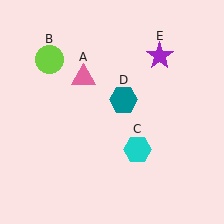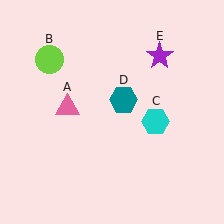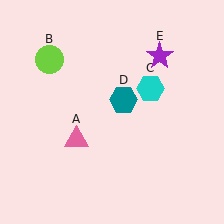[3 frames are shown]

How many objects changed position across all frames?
2 objects changed position: pink triangle (object A), cyan hexagon (object C).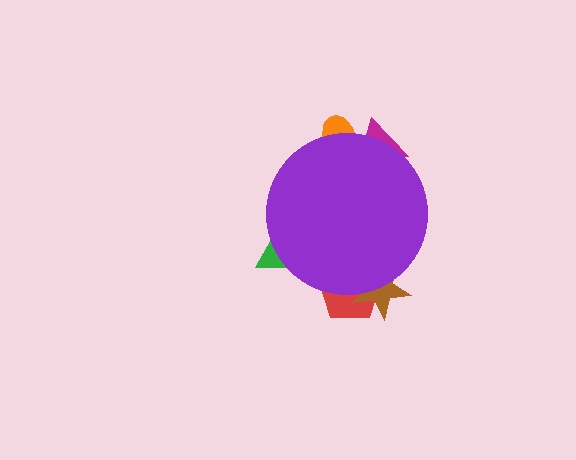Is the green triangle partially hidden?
Yes, the green triangle is partially hidden behind the purple circle.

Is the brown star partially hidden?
Yes, the brown star is partially hidden behind the purple circle.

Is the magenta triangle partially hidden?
Yes, the magenta triangle is partially hidden behind the purple circle.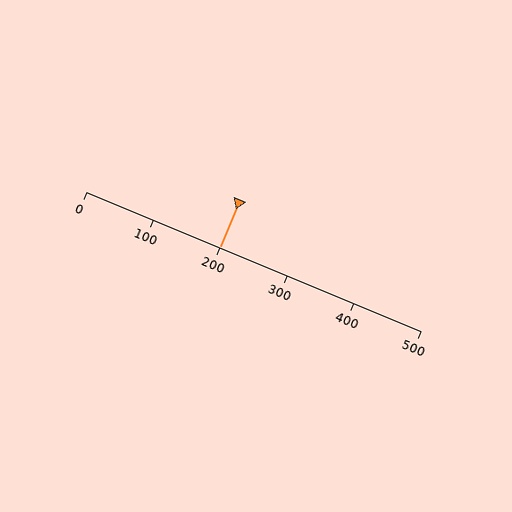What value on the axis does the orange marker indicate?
The marker indicates approximately 200.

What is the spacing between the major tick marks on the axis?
The major ticks are spaced 100 apart.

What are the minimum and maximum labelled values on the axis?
The axis runs from 0 to 500.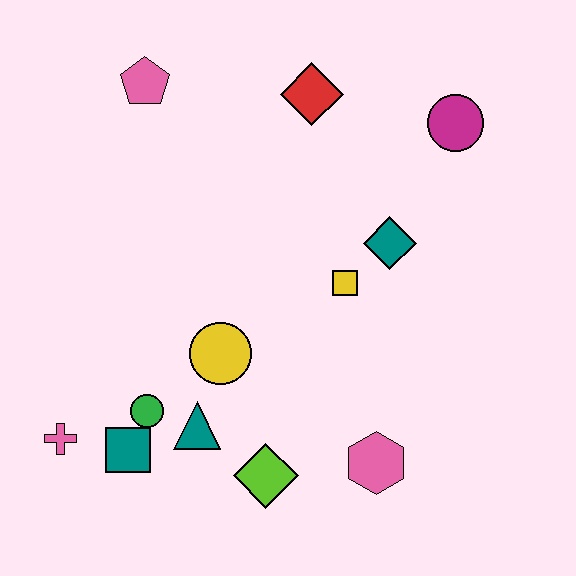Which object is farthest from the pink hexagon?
The pink pentagon is farthest from the pink hexagon.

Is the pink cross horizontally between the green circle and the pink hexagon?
No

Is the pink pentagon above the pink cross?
Yes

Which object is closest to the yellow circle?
The teal triangle is closest to the yellow circle.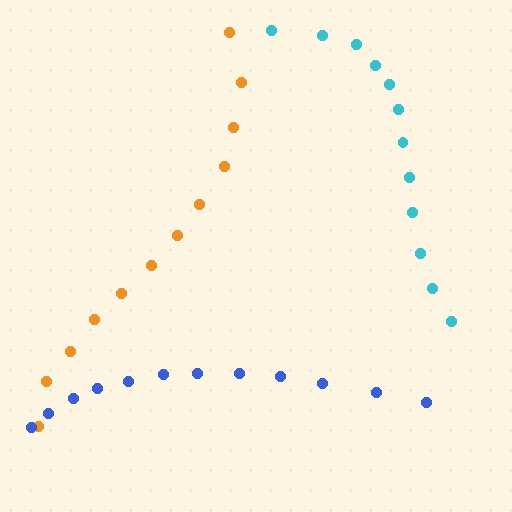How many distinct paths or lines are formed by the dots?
There are 3 distinct paths.